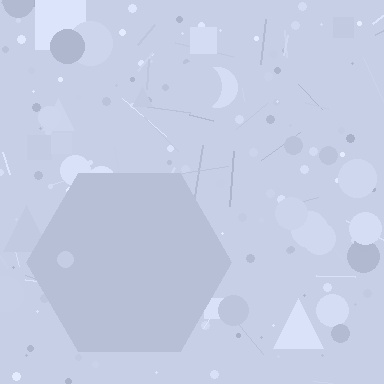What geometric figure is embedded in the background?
A hexagon is embedded in the background.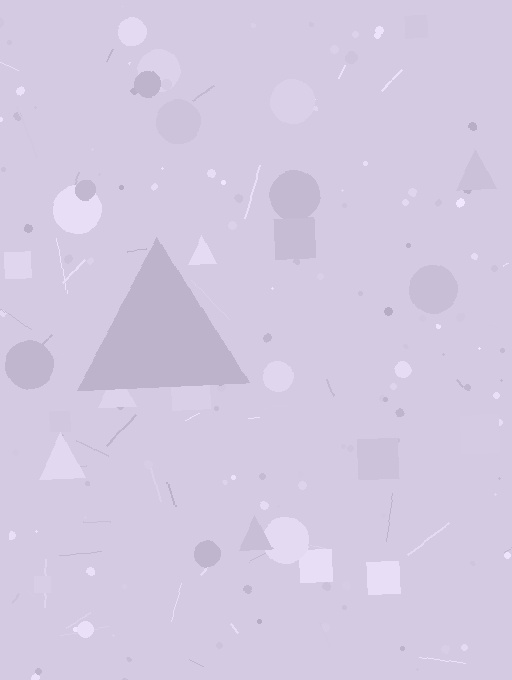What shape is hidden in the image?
A triangle is hidden in the image.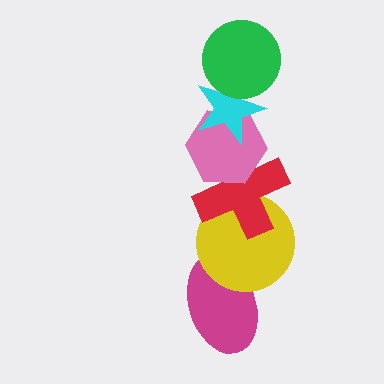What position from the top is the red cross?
The red cross is 4th from the top.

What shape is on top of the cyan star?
The green circle is on top of the cyan star.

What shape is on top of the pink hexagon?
The cyan star is on top of the pink hexagon.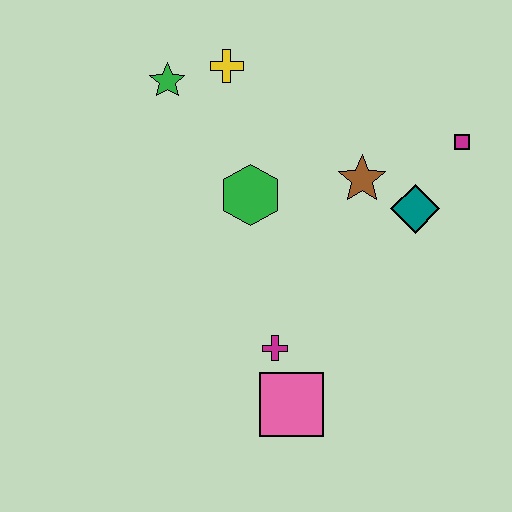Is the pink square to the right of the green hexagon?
Yes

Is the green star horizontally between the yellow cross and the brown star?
No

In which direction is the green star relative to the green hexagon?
The green star is above the green hexagon.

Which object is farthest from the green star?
The pink square is farthest from the green star.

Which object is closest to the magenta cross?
The pink square is closest to the magenta cross.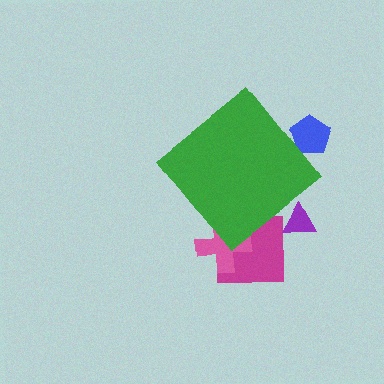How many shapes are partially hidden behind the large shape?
4 shapes are partially hidden.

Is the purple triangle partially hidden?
Yes, the purple triangle is partially hidden behind the green diamond.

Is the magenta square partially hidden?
Yes, the magenta square is partially hidden behind the green diamond.